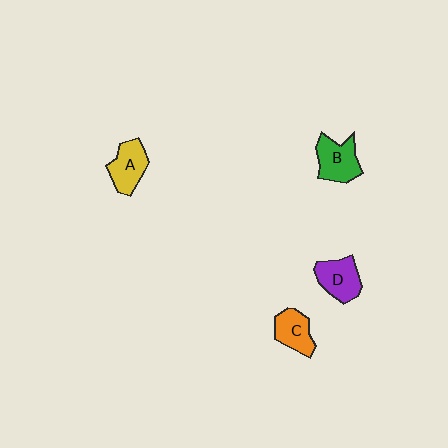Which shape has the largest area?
Shape B (green).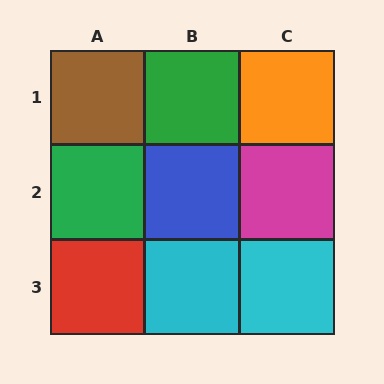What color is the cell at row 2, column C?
Magenta.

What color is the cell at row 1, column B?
Green.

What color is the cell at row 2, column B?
Blue.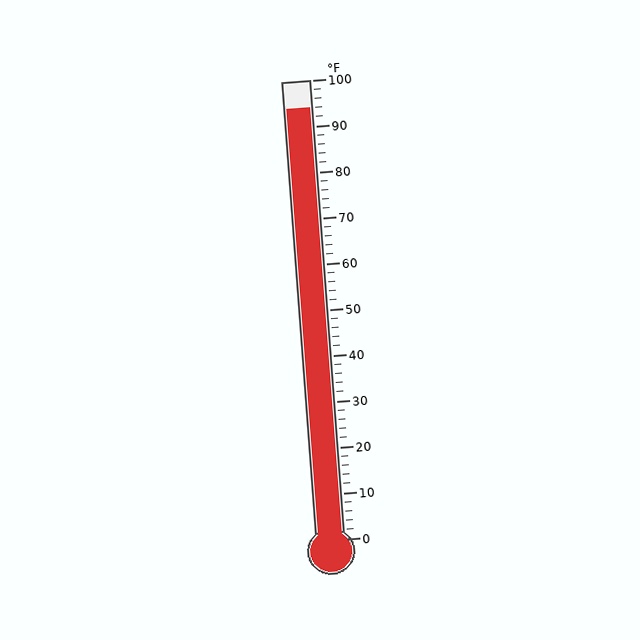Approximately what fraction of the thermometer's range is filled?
The thermometer is filled to approximately 95% of its range.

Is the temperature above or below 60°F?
The temperature is above 60°F.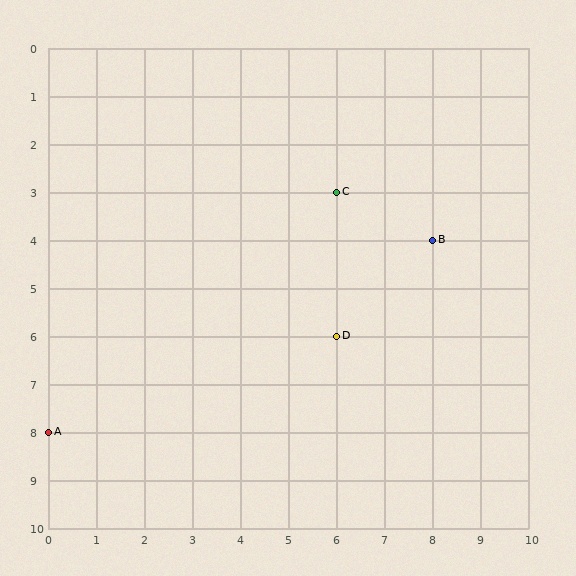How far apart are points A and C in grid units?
Points A and C are 6 columns and 5 rows apart (about 7.8 grid units diagonally).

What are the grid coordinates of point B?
Point B is at grid coordinates (8, 4).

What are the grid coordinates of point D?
Point D is at grid coordinates (6, 6).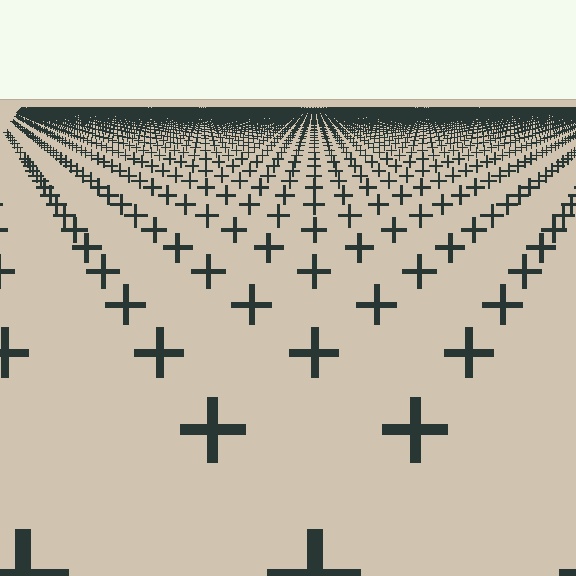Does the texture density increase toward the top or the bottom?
Density increases toward the top.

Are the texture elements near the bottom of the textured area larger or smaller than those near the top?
Larger. Near the bottom, elements are closer to the viewer and appear at a bigger on-screen size.